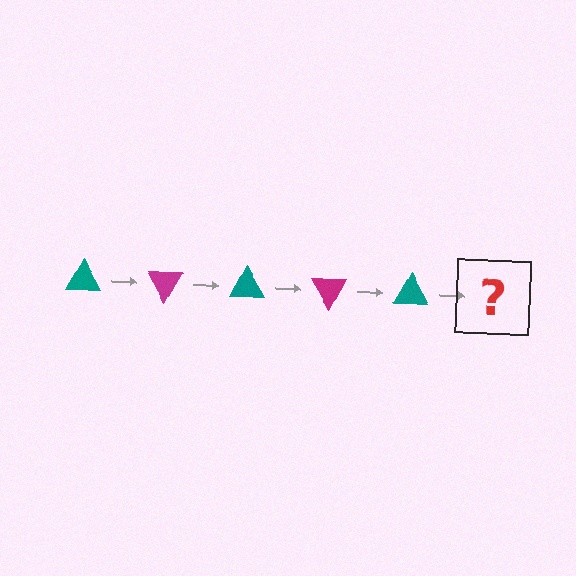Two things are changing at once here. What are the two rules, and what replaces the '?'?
The two rules are that it rotates 60 degrees each step and the color cycles through teal and magenta. The '?' should be a magenta triangle, rotated 300 degrees from the start.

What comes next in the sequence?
The next element should be a magenta triangle, rotated 300 degrees from the start.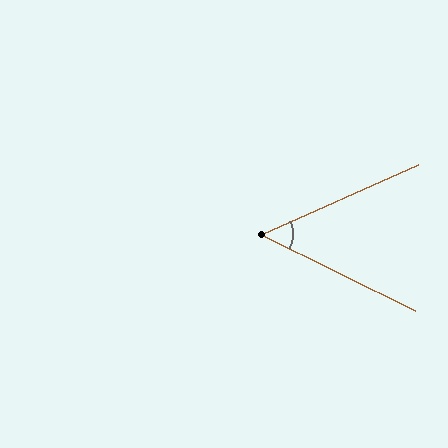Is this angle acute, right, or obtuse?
It is acute.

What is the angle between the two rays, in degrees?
Approximately 50 degrees.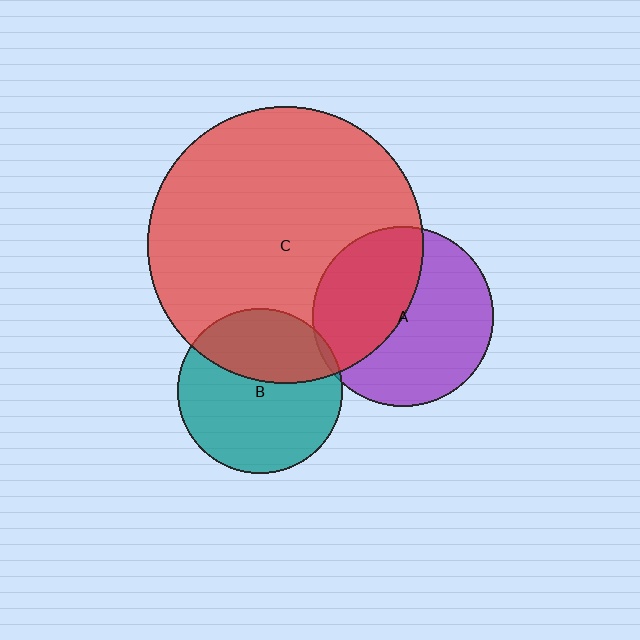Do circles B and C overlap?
Yes.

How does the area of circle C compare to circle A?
Approximately 2.3 times.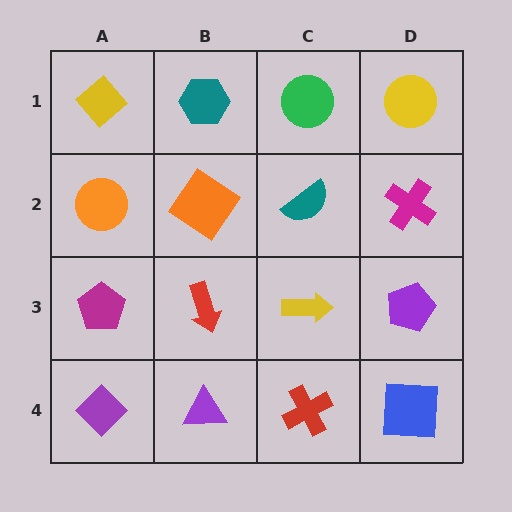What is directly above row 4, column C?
A yellow arrow.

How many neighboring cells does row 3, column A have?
3.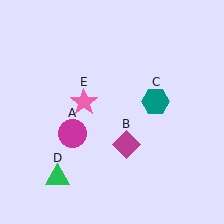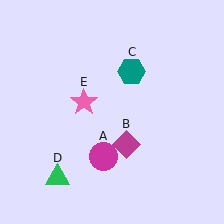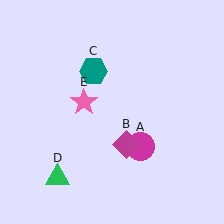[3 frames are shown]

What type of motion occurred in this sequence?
The magenta circle (object A), teal hexagon (object C) rotated counterclockwise around the center of the scene.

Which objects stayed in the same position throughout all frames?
Magenta diamond (object B) and green triangle (object D) and pink star (object E) remained stationary.